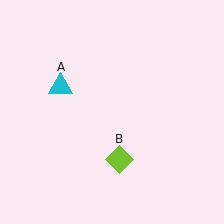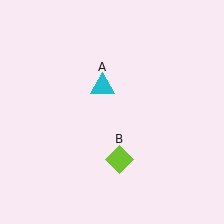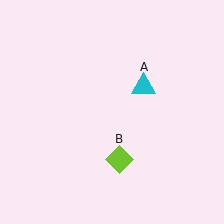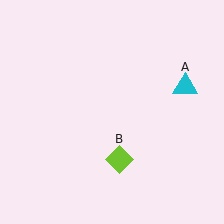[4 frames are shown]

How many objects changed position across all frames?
1 object changed position: cyan triangle (object A).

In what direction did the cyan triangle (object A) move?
The cyan triangle (object A) moved right.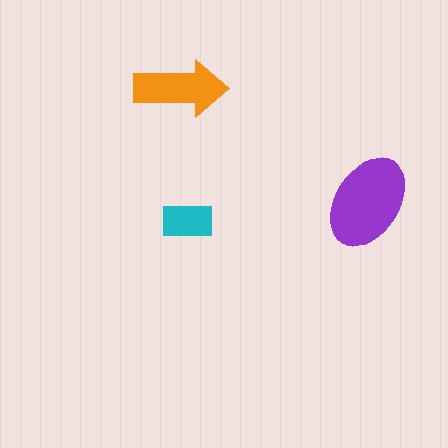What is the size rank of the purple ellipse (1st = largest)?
1st.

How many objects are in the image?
There are 3 objects in the image.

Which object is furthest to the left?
The orange arrow is leftmost.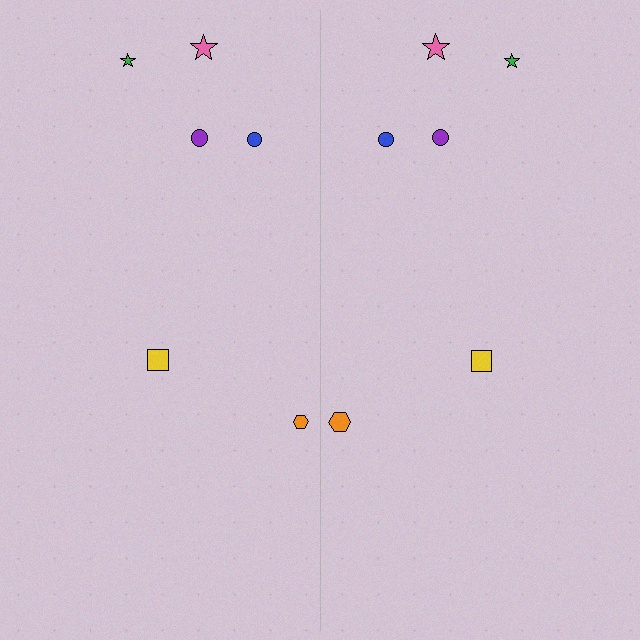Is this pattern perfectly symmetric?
No, the pattern is not perfectly symmetric. The orange hexagon on the right side has a different size than its mirror counterpart.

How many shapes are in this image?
There are 12 shapes in this image.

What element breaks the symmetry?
The orange hexagon on the right side has a different size than its mirror counterpart.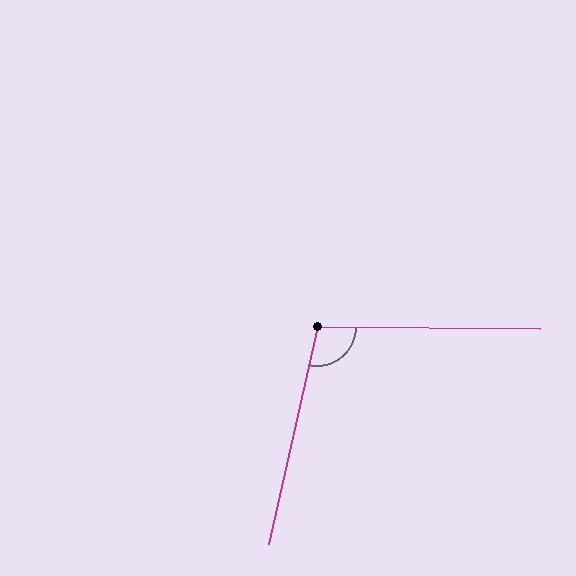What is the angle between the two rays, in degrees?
Approximately 102 degrees.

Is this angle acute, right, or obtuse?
It is obtuse.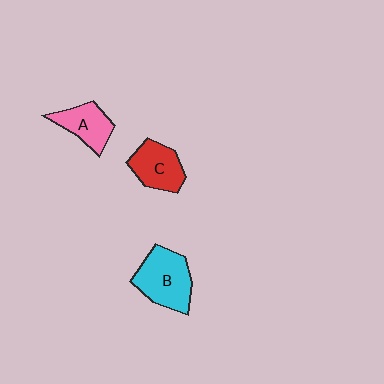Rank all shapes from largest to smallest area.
From largest to smallest: B (cyan), C (red), A (pink).